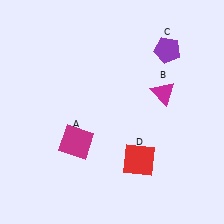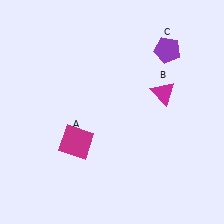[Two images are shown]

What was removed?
The red square (D) was removed in Image 2.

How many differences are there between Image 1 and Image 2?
There is 1 difference between the two images.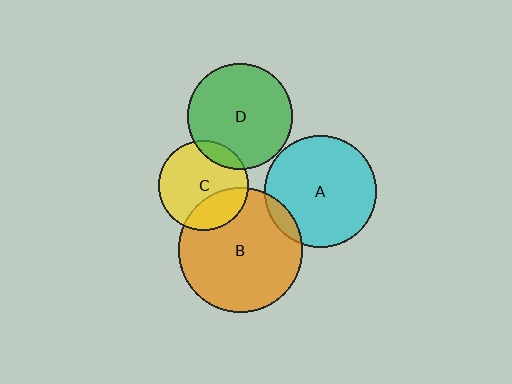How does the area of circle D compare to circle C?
Approximately 1.4 times.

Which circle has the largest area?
Circle B (orange).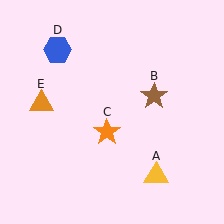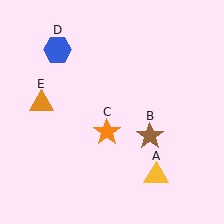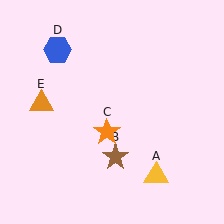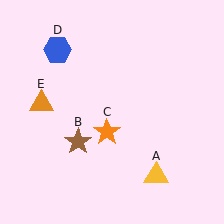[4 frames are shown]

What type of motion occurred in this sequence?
The brown star (object B) rotated clockwise around the center of the scene.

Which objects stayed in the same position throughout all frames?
Yellow triangle (object A) and orange star (object C) and blue hexagon (object D) and orange triangle (object E) remained stationary.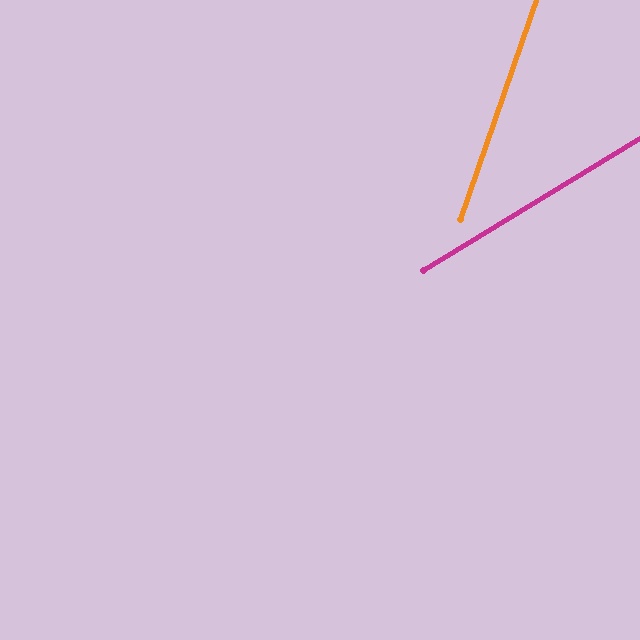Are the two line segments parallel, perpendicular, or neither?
Neither parallel nor perpendicular — they differ by about 40°.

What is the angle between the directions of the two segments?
Approximately 40 degrees.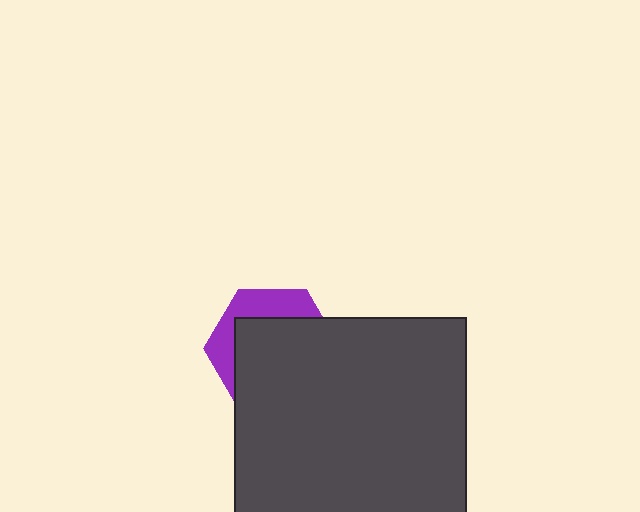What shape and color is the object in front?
The object in front is a dark gray rectangle.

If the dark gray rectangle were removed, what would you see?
You would see the complete purple hexagon.